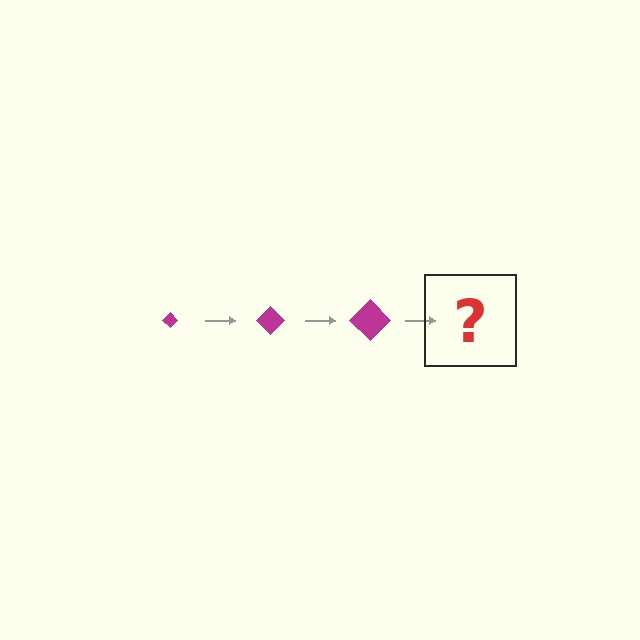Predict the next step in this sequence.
The next step is a magenta diamond, larger than the previous one.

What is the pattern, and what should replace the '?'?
The pattern is that the diamond gets progressively larger each step. The '?' should be a magenta diamond, larger than the previous one.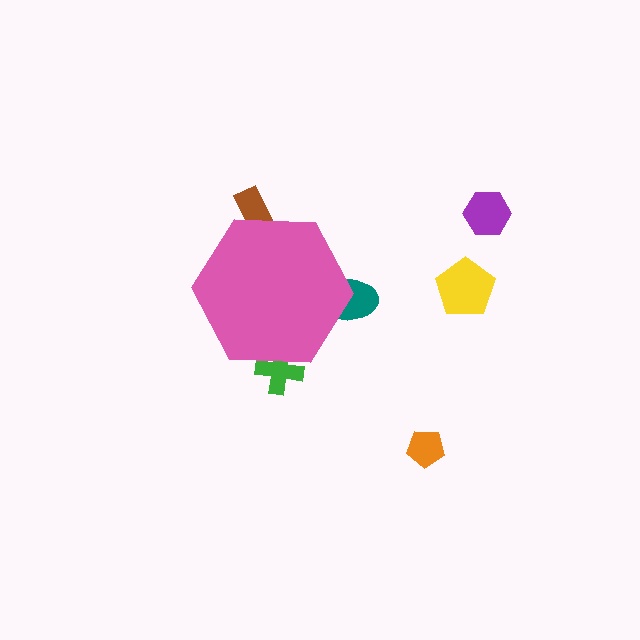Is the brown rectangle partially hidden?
Yes, the brown rectangle is partially hidden behind the pink hexagon.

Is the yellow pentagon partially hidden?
No, the yellow pentagon is fully visible.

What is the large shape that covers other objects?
A pink hexagon.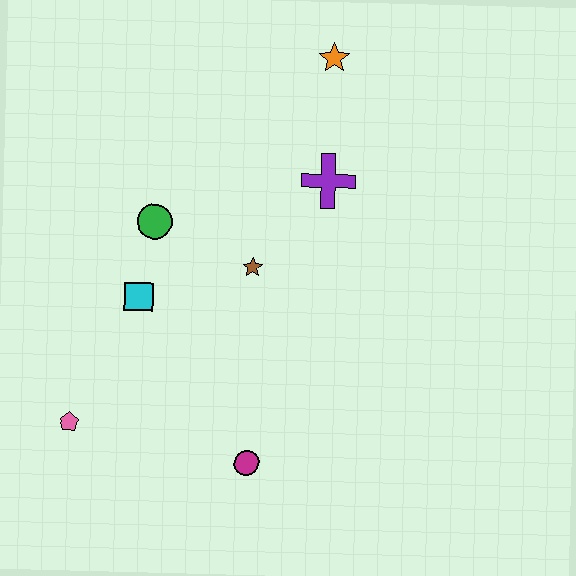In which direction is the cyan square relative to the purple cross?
The cyan square is to the left of the purple cross.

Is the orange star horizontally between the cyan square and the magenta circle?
No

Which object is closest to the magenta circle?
The pink pentagon is closest to the magenta circle.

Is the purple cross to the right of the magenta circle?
Yes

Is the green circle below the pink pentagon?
No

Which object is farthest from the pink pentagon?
The orange star is farthest from the pink pentagon.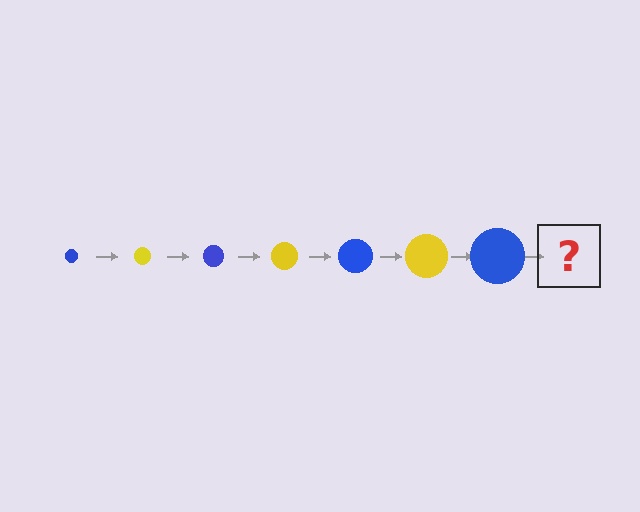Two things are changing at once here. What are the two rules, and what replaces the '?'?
The two rules are that the circle grows larger each step and the color cycles through blue and yellow. The '?' should be a yellow circle, larger than the previous one.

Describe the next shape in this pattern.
It should be a yellow circle, larger than the previous one.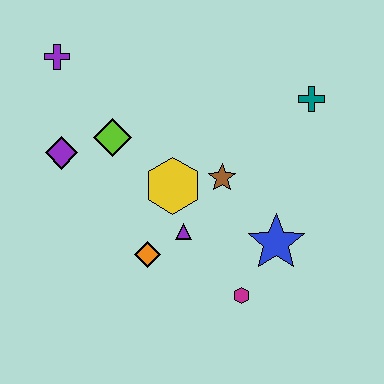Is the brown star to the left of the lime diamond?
No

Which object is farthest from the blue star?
The purple cross is farthest from the blue star.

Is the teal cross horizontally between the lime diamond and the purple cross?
No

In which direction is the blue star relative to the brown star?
The blue star is below the brown star.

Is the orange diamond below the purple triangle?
Yes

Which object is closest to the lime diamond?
The purple diamond is closest to the lime diamond.